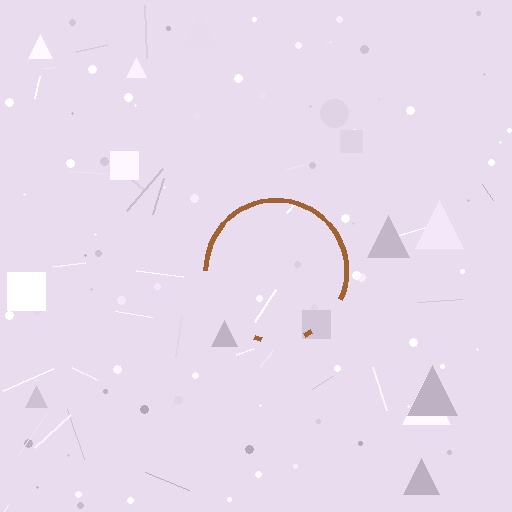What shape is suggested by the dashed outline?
The dashed outline suggests a circle.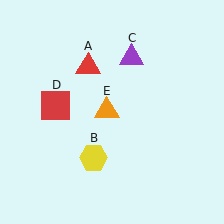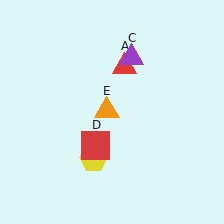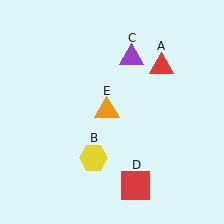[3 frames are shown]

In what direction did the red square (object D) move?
The red square (object D) moved down and to the right.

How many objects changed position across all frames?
2 objects changed position: red triangle (object A), red square (object D).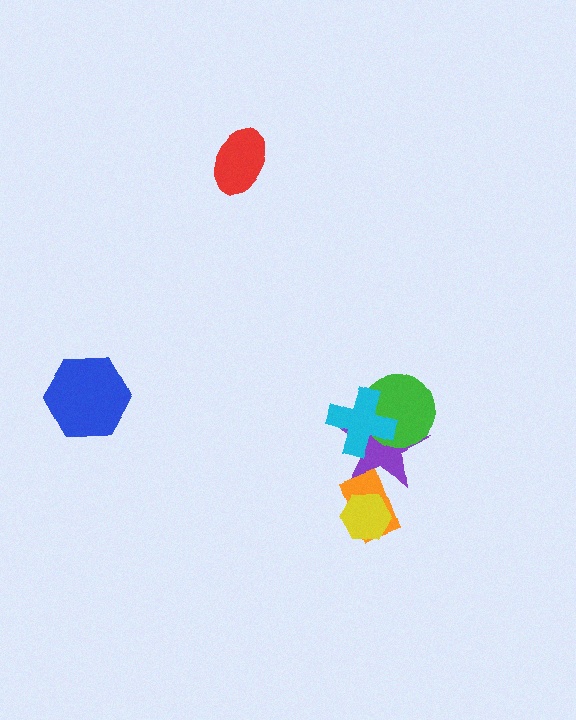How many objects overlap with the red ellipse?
0 objects overlap with the red ellipse.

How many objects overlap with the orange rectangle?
2 objects overlap with the orange rectangle.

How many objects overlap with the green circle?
2 objects overlap with the green circle.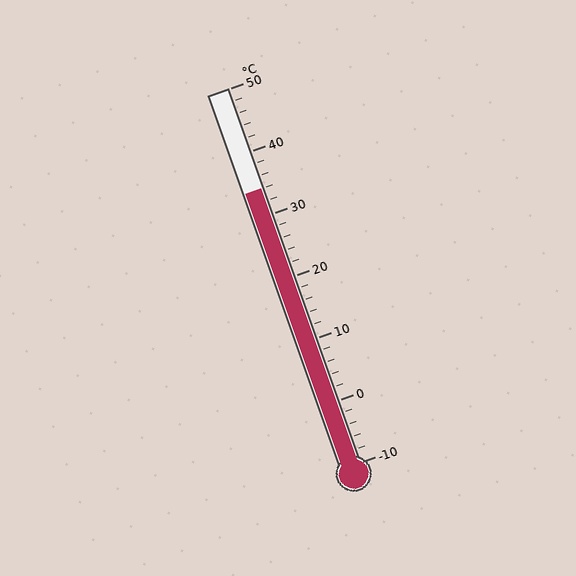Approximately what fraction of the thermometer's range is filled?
The thermometer is filled to approximately 75% of its range.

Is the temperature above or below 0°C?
The temperature is above 0°C.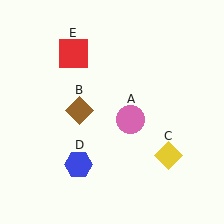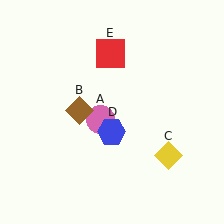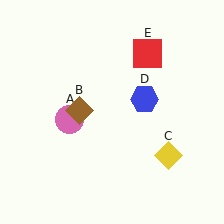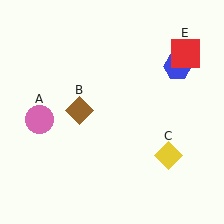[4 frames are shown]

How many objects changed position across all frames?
3 objects changed position: pink circle (object A), blue hexagon (object D), red square (object E).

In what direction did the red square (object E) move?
The red square (object E) moved right.